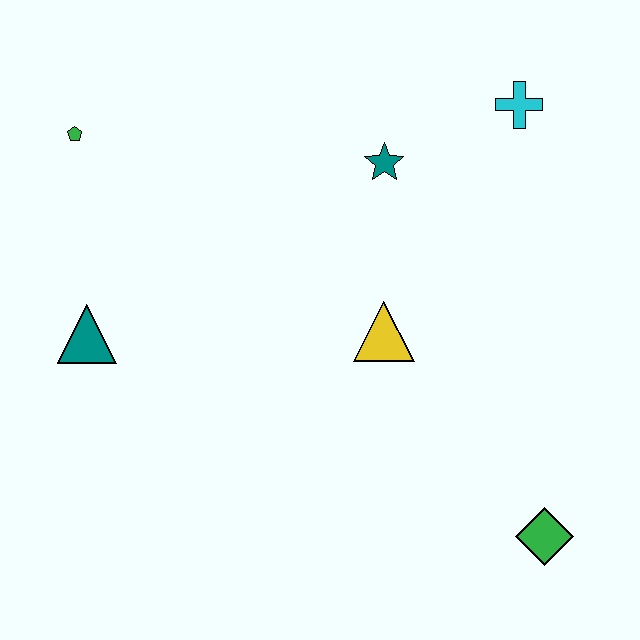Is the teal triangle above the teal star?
No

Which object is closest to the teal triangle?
The green pentagon is closest to the teal triangle.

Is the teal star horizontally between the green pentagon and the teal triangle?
No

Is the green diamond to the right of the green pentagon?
Yes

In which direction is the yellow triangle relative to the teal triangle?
The yellow triangle is to the right of the teal triangle.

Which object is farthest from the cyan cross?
The teal triangle is farthest from the cyan cross.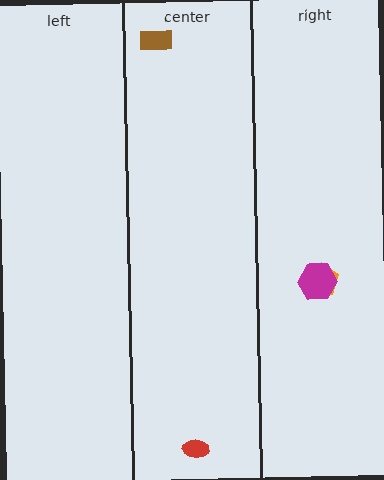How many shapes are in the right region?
2.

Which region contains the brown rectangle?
The center region.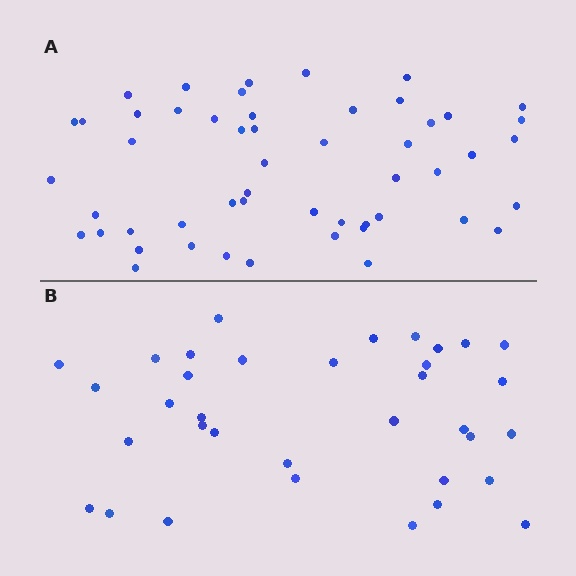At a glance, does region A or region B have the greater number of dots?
Region A (the top region) has more dots.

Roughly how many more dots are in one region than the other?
Region A has approximately 15 more dots than region B.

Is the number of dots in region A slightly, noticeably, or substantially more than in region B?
Region A has substantially more. The ratio is roughly 1.5 to 1.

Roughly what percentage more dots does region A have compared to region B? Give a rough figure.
About 50% more.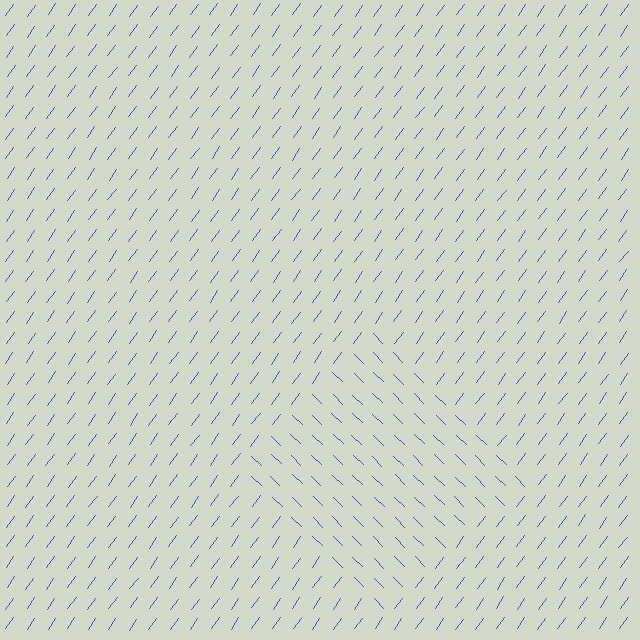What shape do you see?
I see a diamond.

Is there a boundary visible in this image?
Yes, there is a texture boundary formed by a change in line orientation.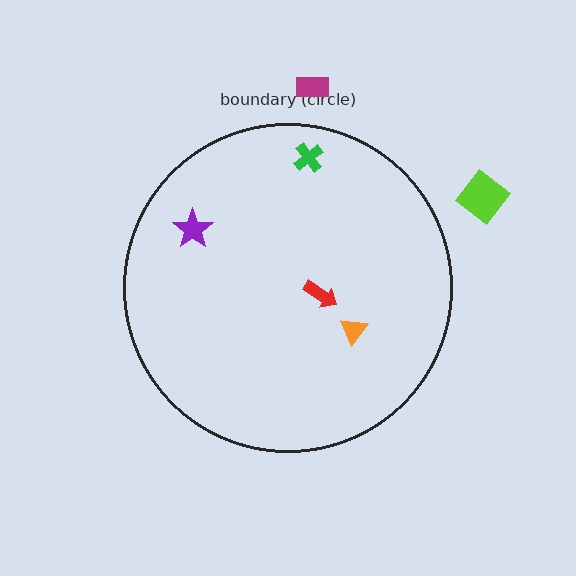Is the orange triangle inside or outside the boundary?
Inside.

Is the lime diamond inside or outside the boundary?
Outside.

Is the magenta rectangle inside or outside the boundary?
Outside.